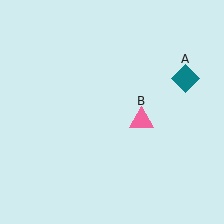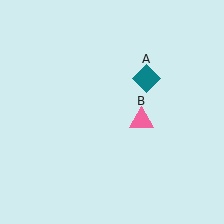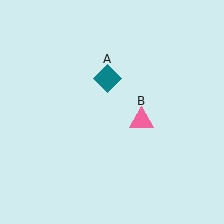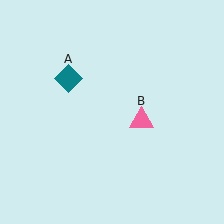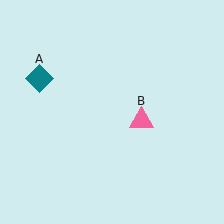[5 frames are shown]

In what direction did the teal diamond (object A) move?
The teal diamond (object A) moved left.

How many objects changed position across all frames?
1 object changed position: teal diamond (object A).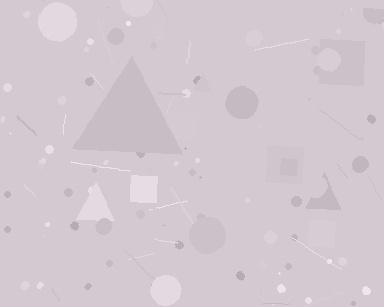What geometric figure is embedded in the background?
A triangle is embedded in the background.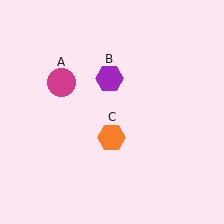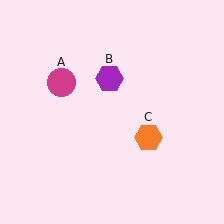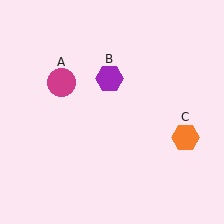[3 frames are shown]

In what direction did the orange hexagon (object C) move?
The orange hexagon (object C) moved right.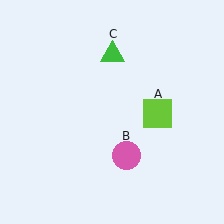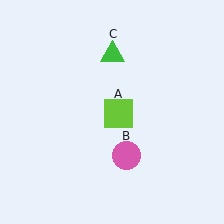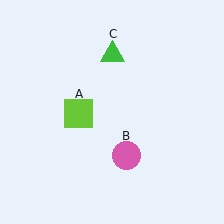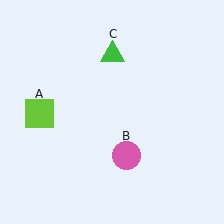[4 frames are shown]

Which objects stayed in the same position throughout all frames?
Pink circle (object B) and green triangle (object C) remained stationary.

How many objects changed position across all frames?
1 object changed position: lime square (object A).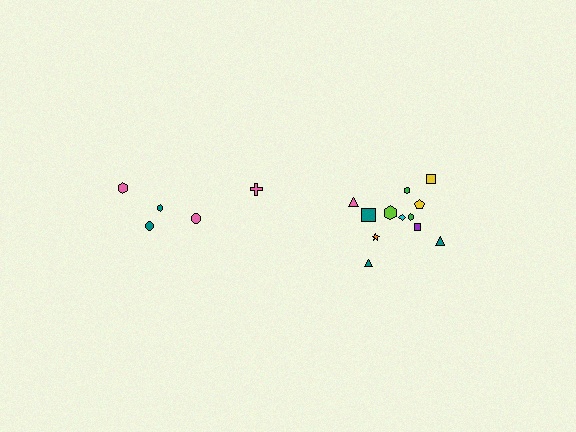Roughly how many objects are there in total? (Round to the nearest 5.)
Roughly 15 objects in total.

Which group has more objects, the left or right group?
The right group.